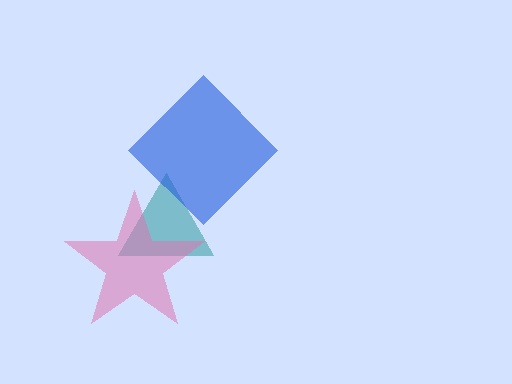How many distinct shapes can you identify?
There are 3 distinct shapes: a teal triangle, a pink star, a blue diamond.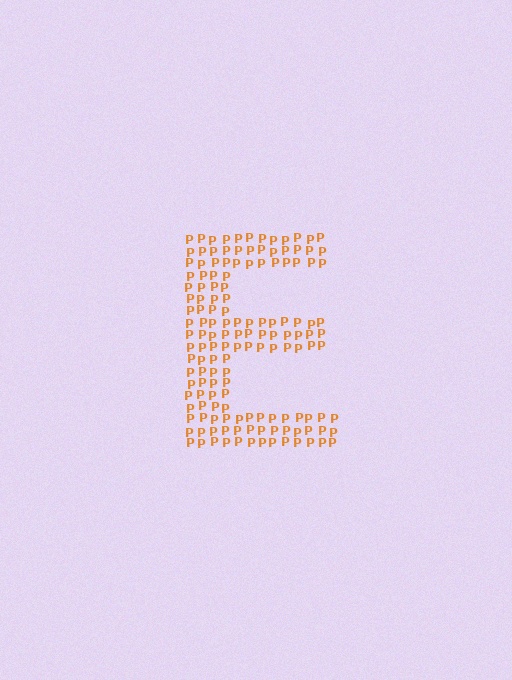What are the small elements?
The small elements are letter P's.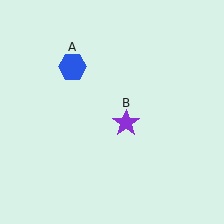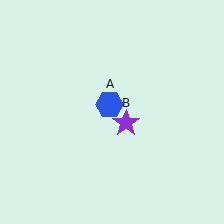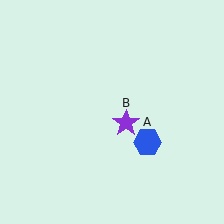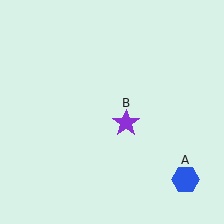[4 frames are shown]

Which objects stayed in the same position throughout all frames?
Purple star (object B) remained stationary.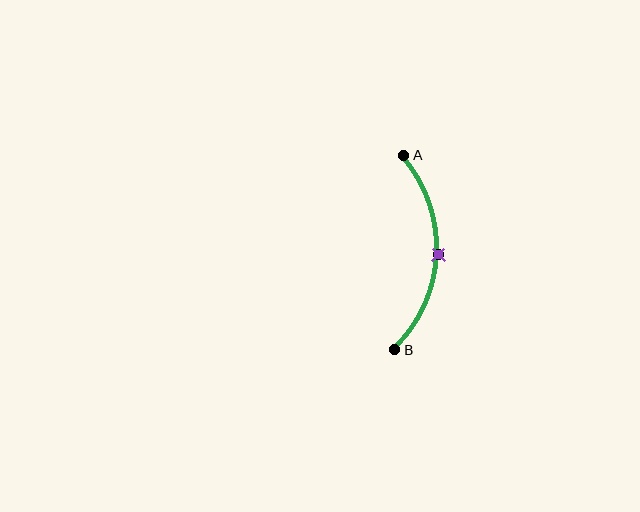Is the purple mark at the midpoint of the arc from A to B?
Yes. The purple mark lies on the arc at equal arc-length from both A and B — it is the arc midpoint.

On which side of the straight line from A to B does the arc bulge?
The arc bulges to the right of the straight line connecting A and B.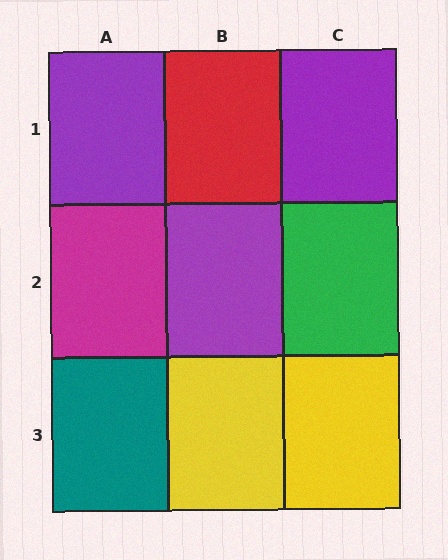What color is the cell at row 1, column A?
Purple.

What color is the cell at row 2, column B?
Purple.